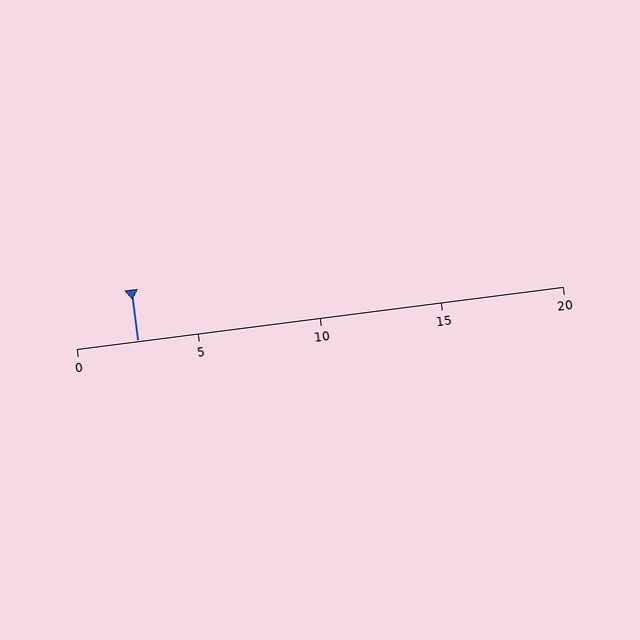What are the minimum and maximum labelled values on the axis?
The axis runs from 0 to 20.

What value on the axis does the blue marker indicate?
The marker indicates approximately 2.5.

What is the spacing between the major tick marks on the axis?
The major ticks are spaced 5 apart.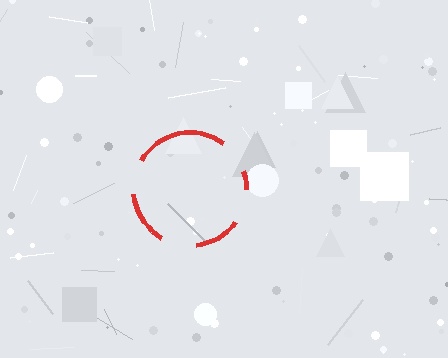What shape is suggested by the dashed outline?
The dashed outline suggests a circle.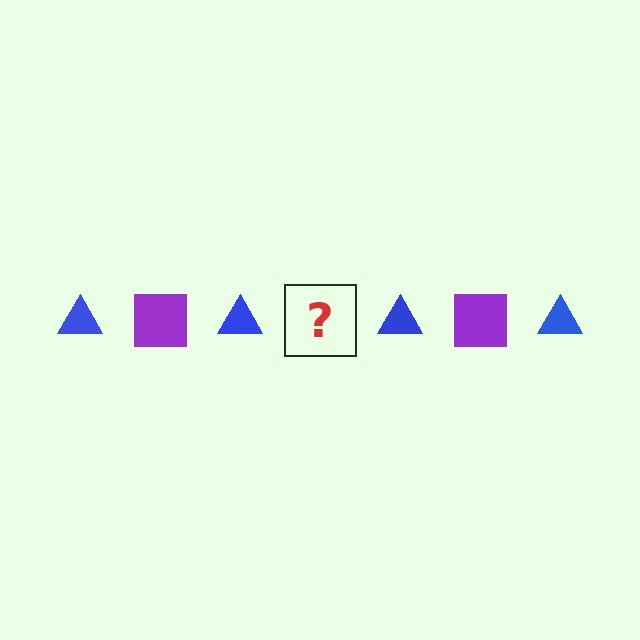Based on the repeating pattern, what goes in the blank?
The blank should be a purple square.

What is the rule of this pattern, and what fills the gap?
The rule is that the pattern alternates between blue triangle and purple square. The gap should be filled with a purple square.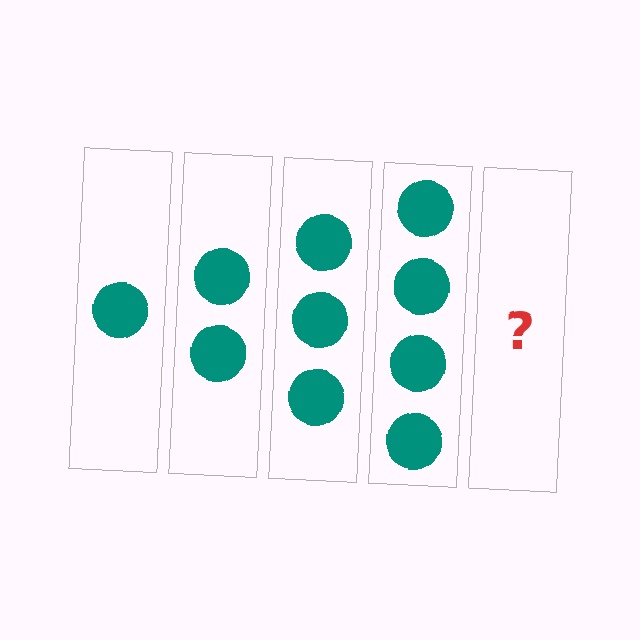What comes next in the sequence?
The next element should be 5 circles.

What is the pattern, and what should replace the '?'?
The pattern is that each step adds one more circle. The '?' should be 5 circles.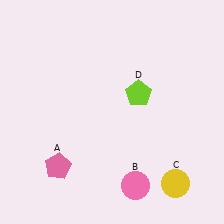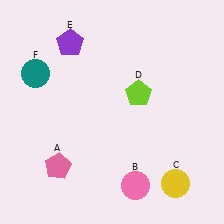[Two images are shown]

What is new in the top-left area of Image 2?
A teal circle (F) was added in the top-left area of Image 2.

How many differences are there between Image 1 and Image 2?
There are 2 differences between the two images.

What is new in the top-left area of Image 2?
A purple pentagon (E) was added in the top-left area of Image 2.